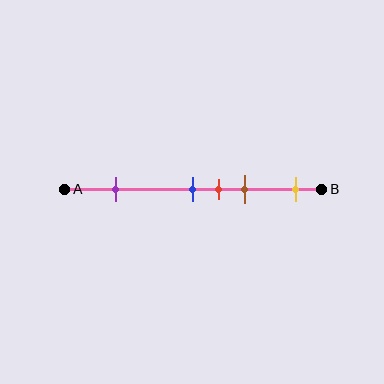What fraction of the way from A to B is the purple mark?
The purple mark is approximately 20% (0.2) of the way from A to B.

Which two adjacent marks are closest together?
The blue and red marks are the closest adjacent pair.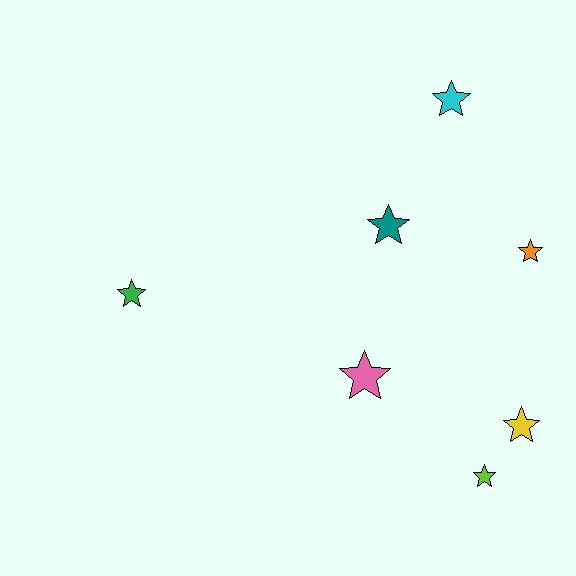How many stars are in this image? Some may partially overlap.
There are 7 stars.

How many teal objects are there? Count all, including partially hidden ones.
There is 1 teal object.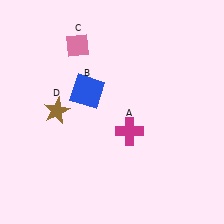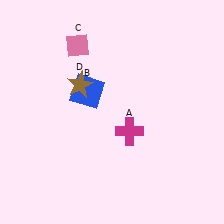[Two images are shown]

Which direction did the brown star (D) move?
The brown star (D) moved up.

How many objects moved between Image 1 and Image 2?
1 object moved between the two images.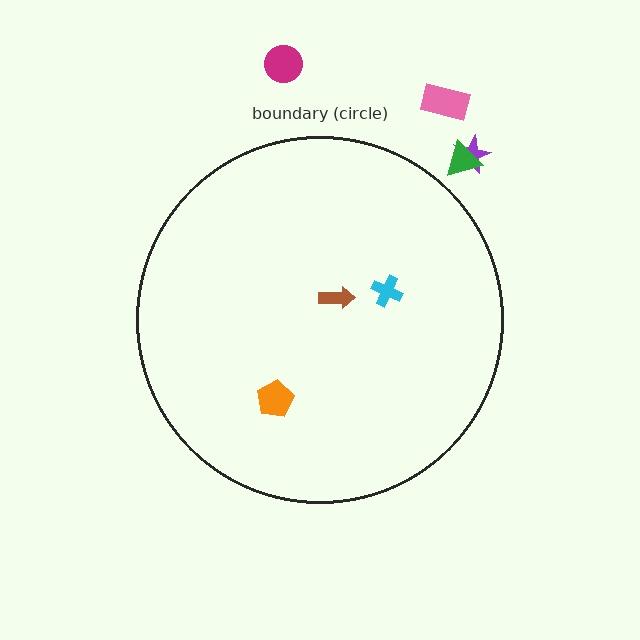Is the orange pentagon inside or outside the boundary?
Inside.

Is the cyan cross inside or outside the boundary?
Inside.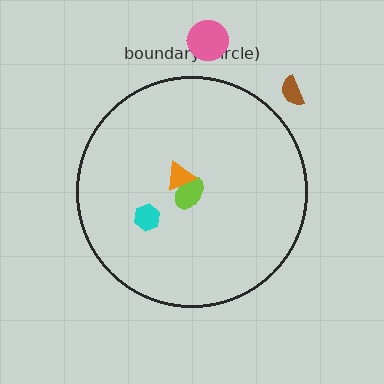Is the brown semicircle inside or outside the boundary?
Outside.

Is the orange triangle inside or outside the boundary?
Inside.